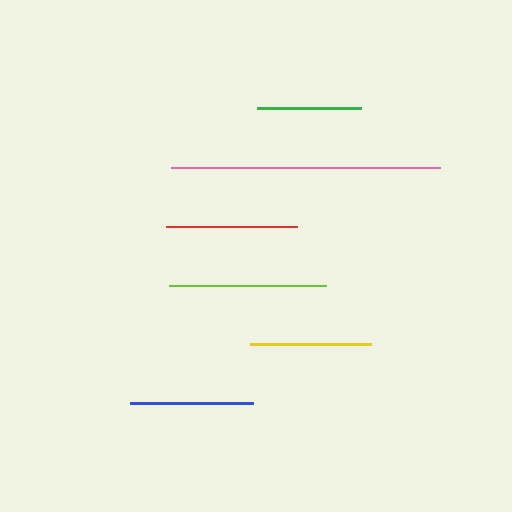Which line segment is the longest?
The pink line is the longest at approximately 270 pixels.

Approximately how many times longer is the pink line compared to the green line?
The pink line is approximately 2.6 times the length of the green line.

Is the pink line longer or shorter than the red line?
The pink line is longer than the red line.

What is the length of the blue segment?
The blue segment is approximately 123 pixels long.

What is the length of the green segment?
The green segment is approximately 104 pixels long.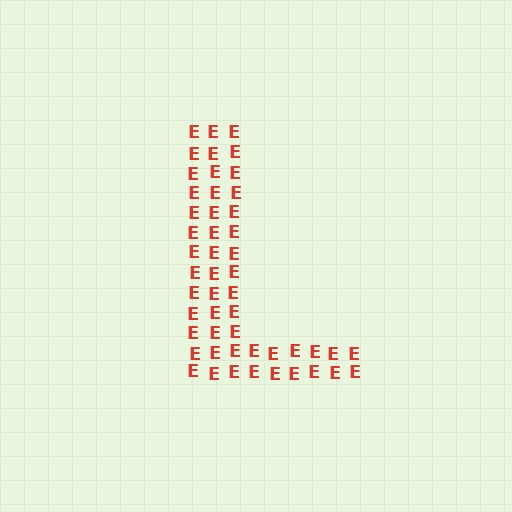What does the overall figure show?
The overall figure shows the letter L.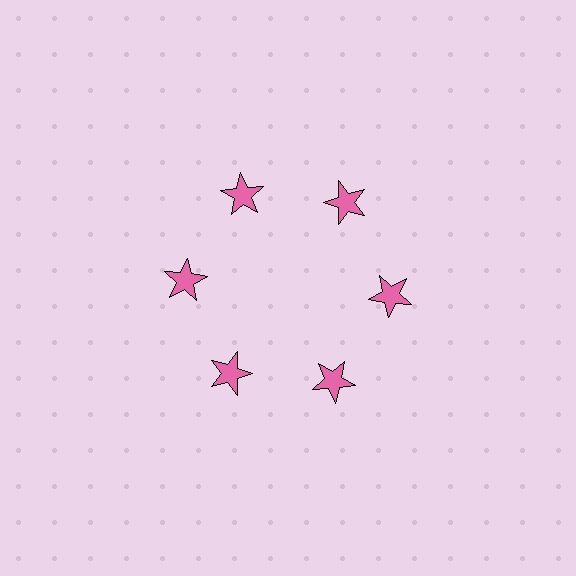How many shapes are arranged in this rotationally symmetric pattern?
There are 6 shapes, arranged in 6 groups of 1.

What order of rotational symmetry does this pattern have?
This pattern has 6-fold rotational symmetry.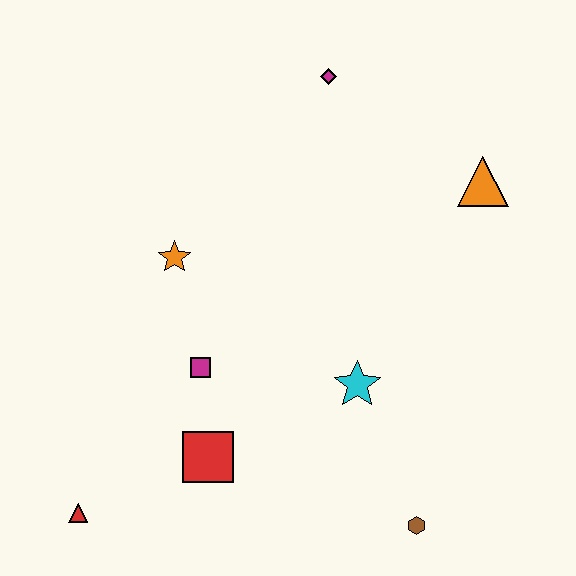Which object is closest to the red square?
The magenta square is closest to the red square.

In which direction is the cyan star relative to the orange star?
The cyan star is to the right of the orange star.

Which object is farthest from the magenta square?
The orange triangle is farthest from the magenta square.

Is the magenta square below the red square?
No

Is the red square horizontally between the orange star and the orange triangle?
Yes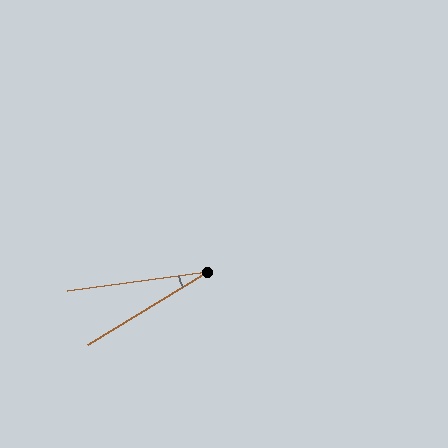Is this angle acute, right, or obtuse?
It is acute.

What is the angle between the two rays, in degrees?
Approximately 23 degrees.